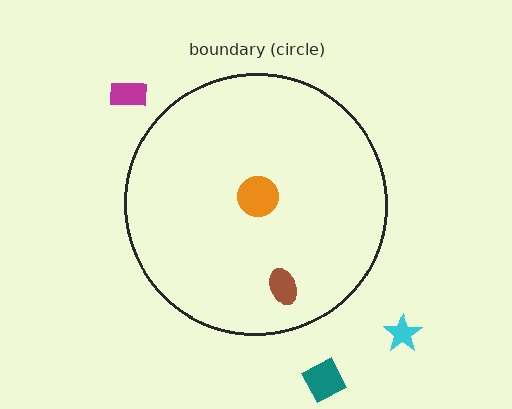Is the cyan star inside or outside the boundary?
Outside.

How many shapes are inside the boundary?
2 inside, 3 outside.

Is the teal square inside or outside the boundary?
Outside.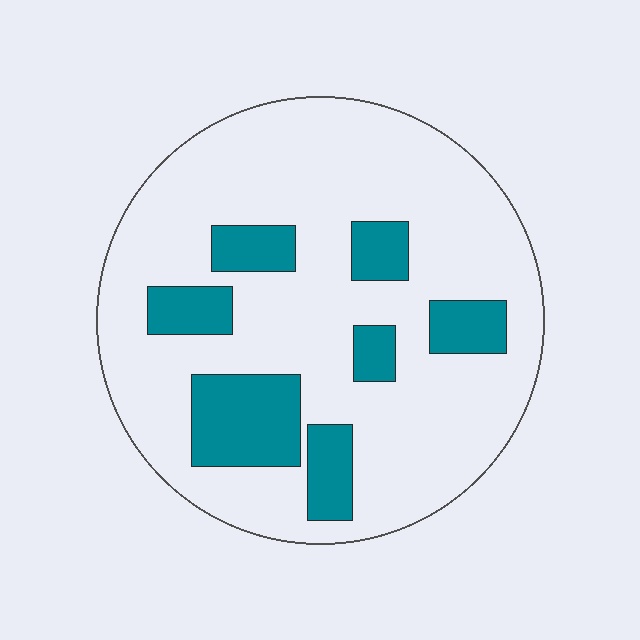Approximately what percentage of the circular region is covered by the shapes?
Approximately 20%.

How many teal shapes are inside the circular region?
7.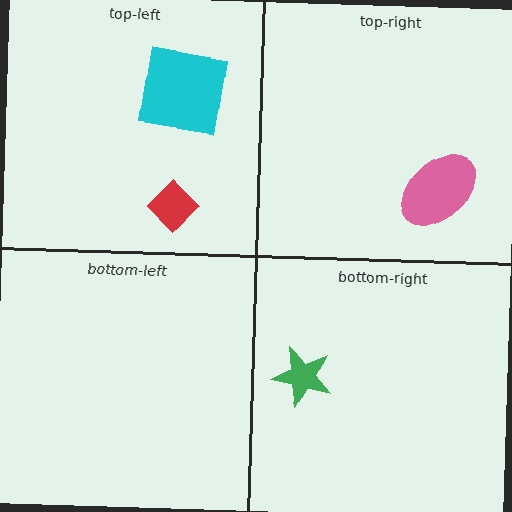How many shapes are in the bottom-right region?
1.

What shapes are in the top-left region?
The red diamond, the cyan square.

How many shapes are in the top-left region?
2.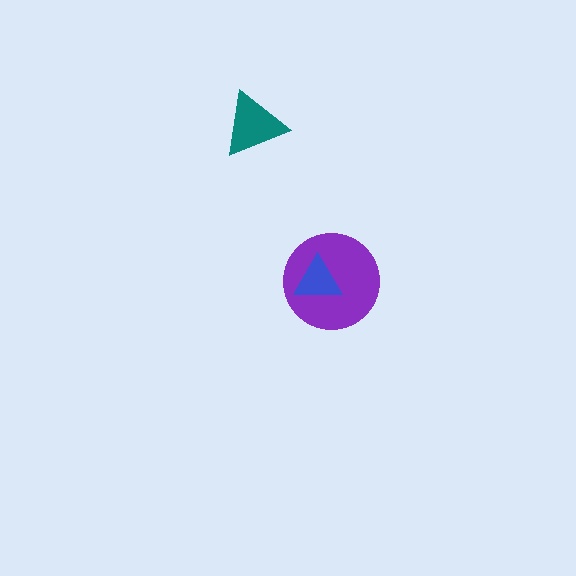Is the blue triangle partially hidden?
No, no other shape covers it.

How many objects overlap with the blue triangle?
1 object overlaps with the blue triangle.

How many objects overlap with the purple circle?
1 object overlaps with the purple circle.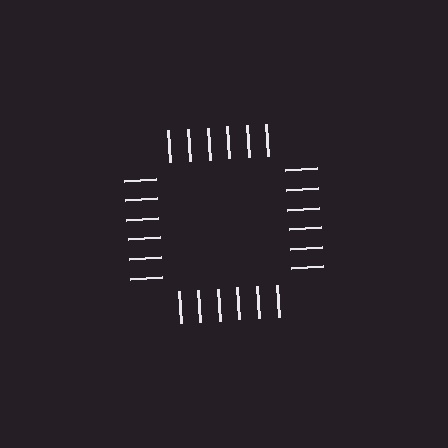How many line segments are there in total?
24 — 6 along each of the 4 edges.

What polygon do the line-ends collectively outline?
An illusory square — the line segments terminate on its edges but no continuous stroke is drawn.